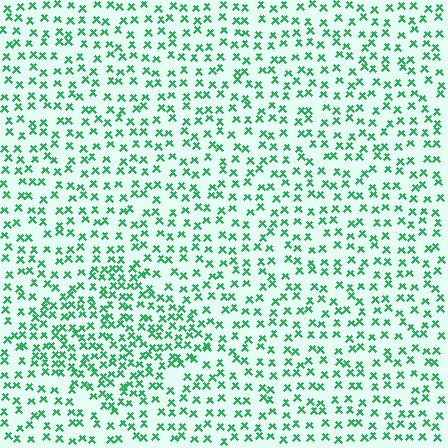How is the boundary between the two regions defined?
The boundary is defined by a change in element density (approximately 1.7x ratio). All elements are the same color, size, and shape.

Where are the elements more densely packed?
The elements are more densely packed inside the diamond boundary.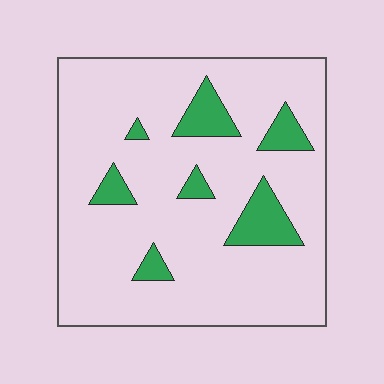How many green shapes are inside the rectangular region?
7.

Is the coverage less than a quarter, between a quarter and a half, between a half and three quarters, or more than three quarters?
Less than a quarter.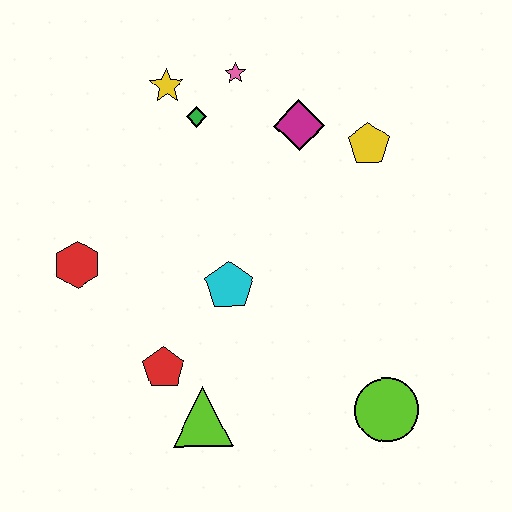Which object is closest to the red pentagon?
The lime triangle is closest to the red pentagon.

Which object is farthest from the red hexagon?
The lime circle is farthest from the red hexagon.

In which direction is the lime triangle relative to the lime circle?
The lime triangle is to the left of the lime circle.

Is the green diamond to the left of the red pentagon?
No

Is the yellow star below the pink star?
Yes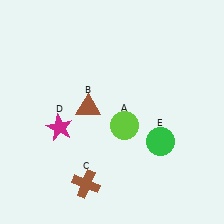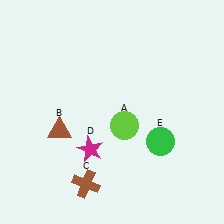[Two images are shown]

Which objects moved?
The objects that moved are: the brown triangle (B), the magenta star (D).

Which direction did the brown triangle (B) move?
The brown triangle (B) moved left.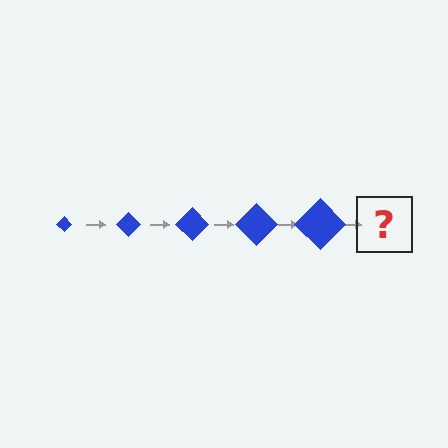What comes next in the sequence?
The next element should be a blue diamond, larger than the previous one.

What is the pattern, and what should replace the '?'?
The pattern is that the diamond gets progressively larger each step. The '?' should be a blue diamond, larger than the previous one.